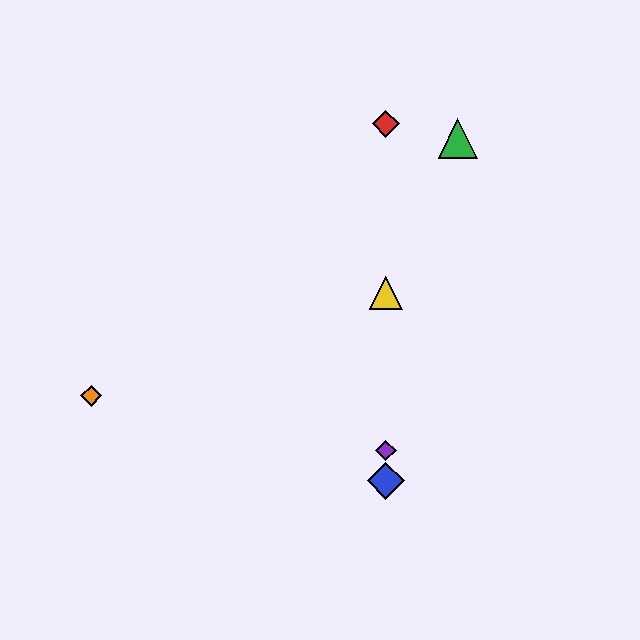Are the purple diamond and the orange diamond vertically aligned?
No, the purple diamond is at x≈386 and the orange diamond is at x≈91.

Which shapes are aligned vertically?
The red diamond, the blue diamond, the yellow triangle, the purple diamond are aligned vertically.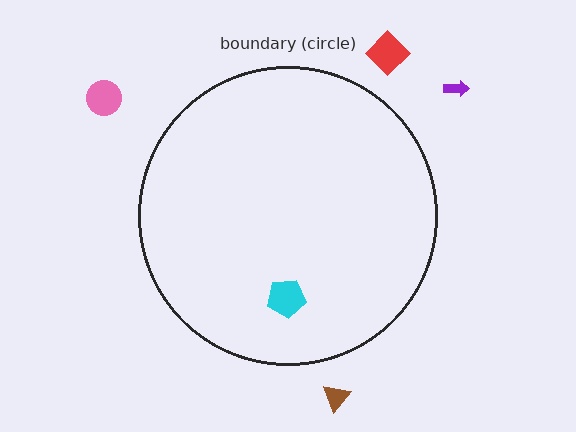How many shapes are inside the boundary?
1 inside, 4 outside.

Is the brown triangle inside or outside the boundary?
Outside.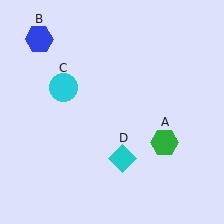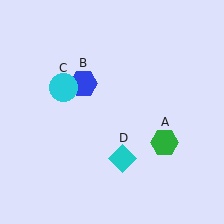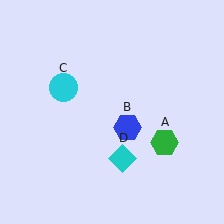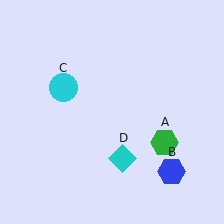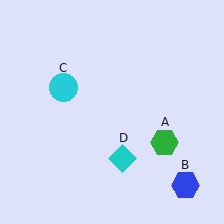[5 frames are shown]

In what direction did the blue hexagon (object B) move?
The blue hexagon (object B) moved down and to the right.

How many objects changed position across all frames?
1 object changed position: blue hexagon (object B).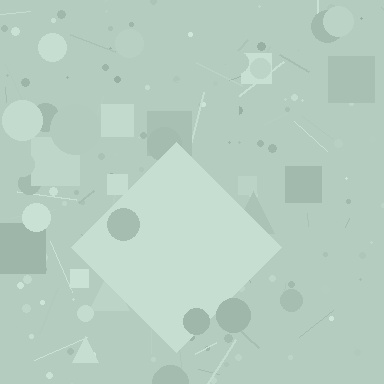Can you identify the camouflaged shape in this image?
The camouflaged shape is a diamond.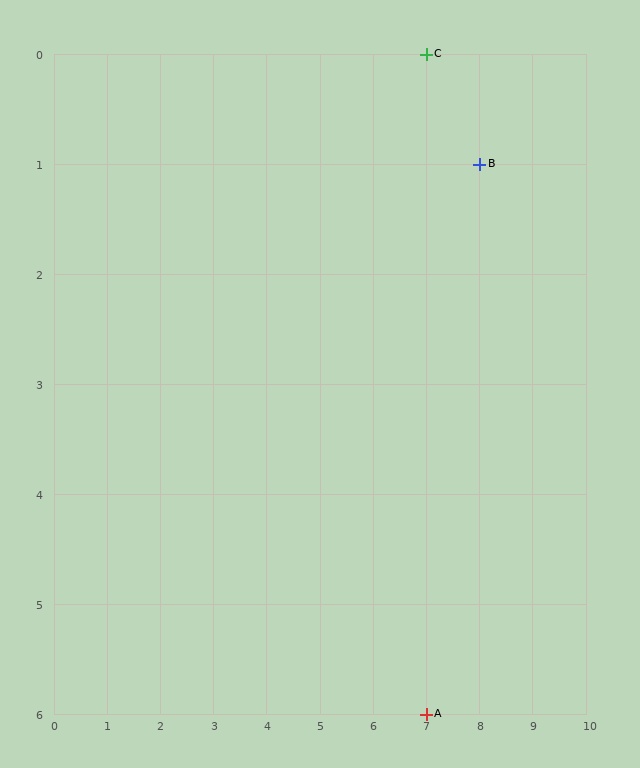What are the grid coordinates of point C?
Point C is at grid coordinates (7, 0).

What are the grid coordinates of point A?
Point A is at grid coordinates (7, 6).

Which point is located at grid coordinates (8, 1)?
Point B is at (8, 1).